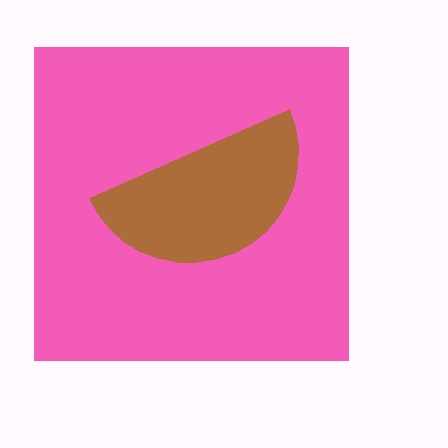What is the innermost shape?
The brown semicircle.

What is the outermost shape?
The pink square.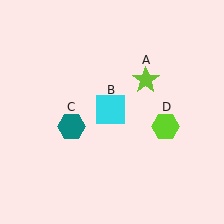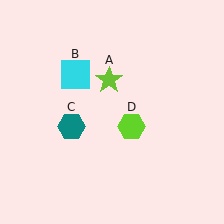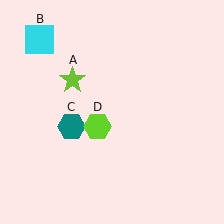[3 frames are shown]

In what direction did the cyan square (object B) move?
The cyan square (object B) moved up and to the left.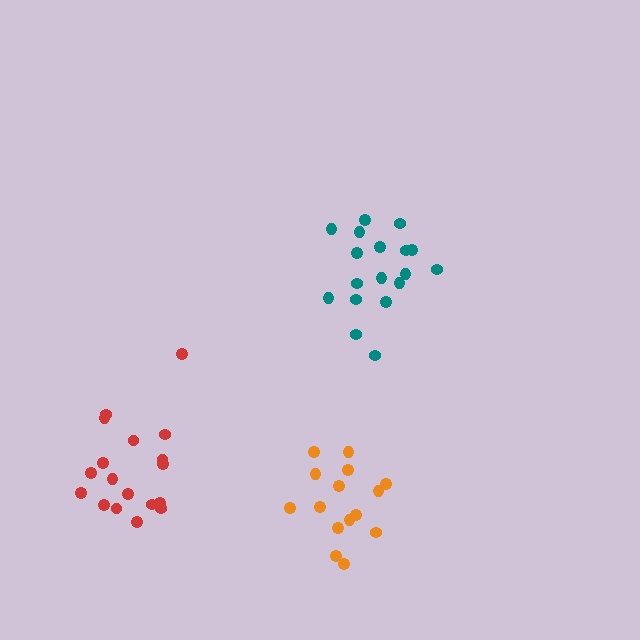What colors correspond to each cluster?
The clusters are colored: teal, orange, red.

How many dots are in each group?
Group 1: 18 dots, Group 2: 15 dots, Group 3: 18 dots (51 total).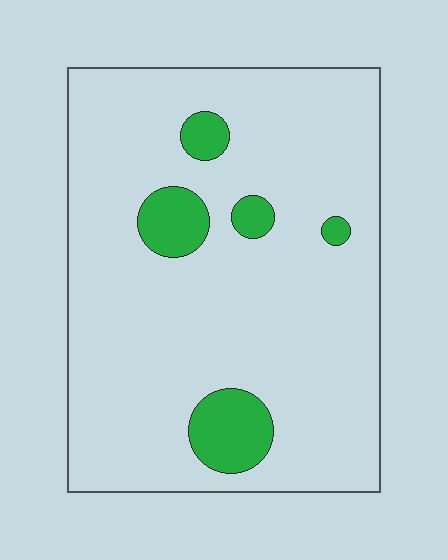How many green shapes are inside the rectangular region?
5.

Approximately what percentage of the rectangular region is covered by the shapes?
Approximately 10%.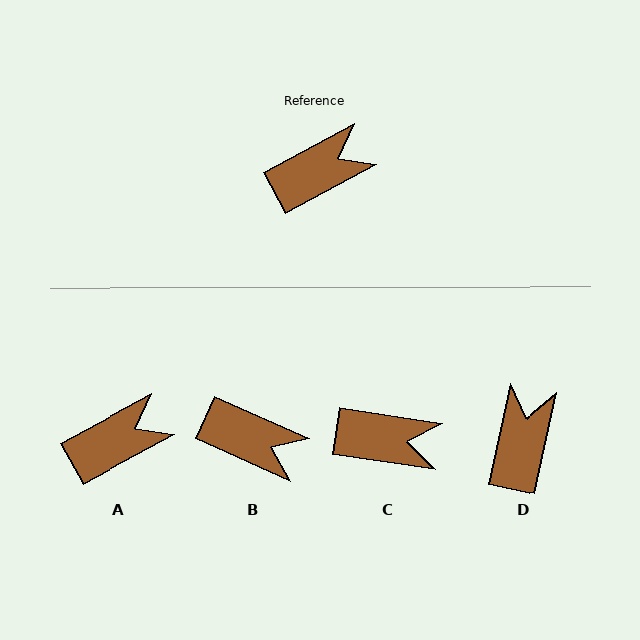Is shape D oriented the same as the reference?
No, it is off by about 49 degrees.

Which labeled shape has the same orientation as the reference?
A.